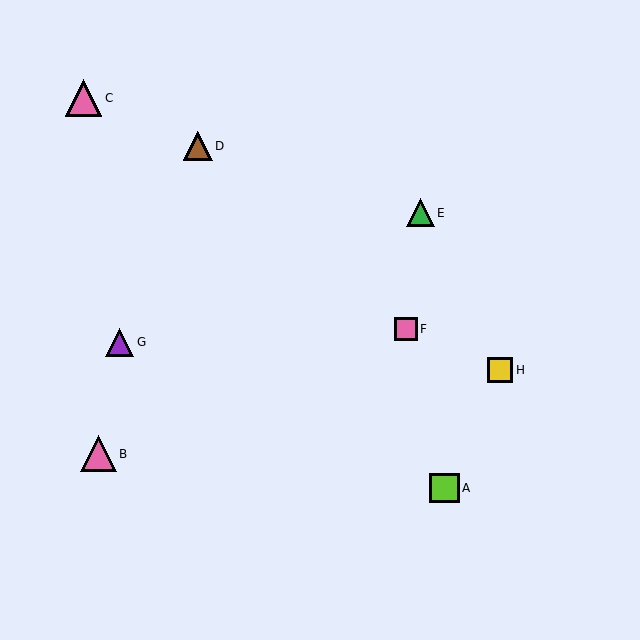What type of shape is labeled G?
Shape G is a purple triangle.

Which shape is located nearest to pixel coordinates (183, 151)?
The brown triangle (labeled D) at (198, 146) is nearest to that location.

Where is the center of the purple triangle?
The center of the purple triangle is at (120, 342).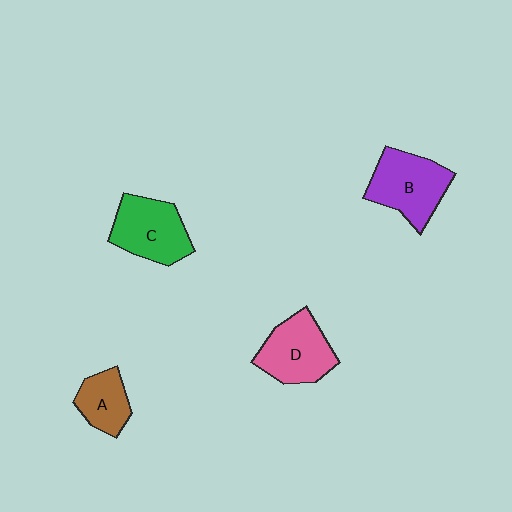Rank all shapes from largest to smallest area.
From largest to smallest: B (purple), C (green), D (pink), A (brown).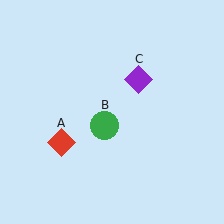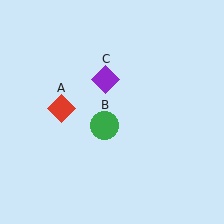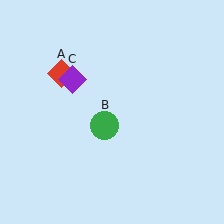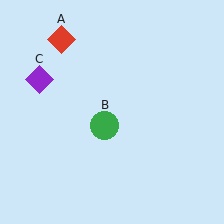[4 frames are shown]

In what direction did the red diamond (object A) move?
The red diamond (object A) moved up.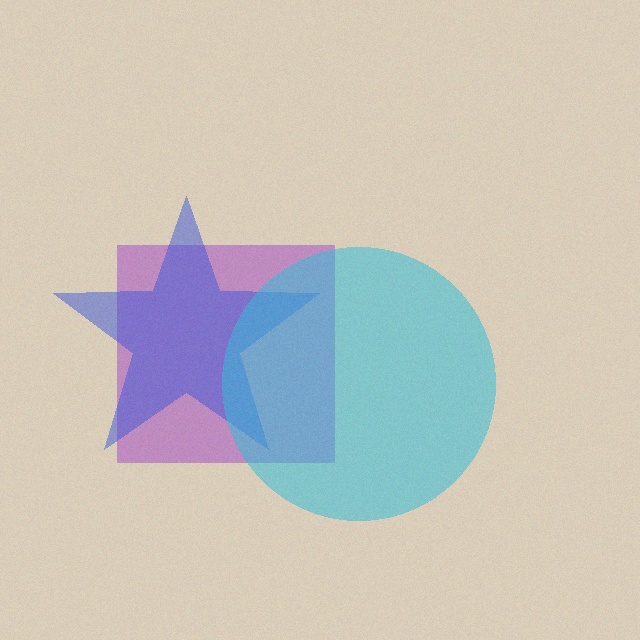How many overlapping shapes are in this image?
There are 3 overlapping shapes in the image.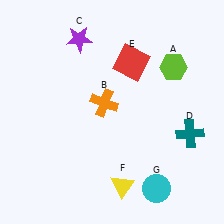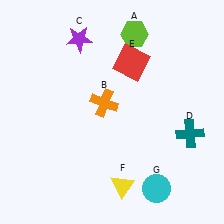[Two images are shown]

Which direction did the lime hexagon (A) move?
The lime hexagon (A) moved left.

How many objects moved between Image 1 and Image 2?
1 object moved between the two images.